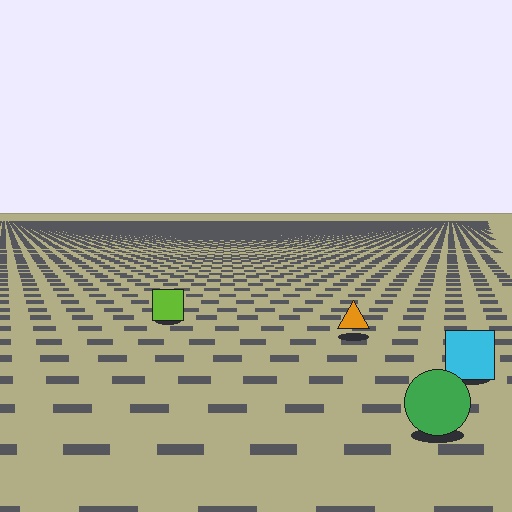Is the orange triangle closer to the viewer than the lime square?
Yes. The orange triangle is closer — you can tell from the texture gradient: the ground texture is coarser near it.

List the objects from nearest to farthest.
From nearest to farthest: the green circle, the cyan square, the orange triangle, the lime square.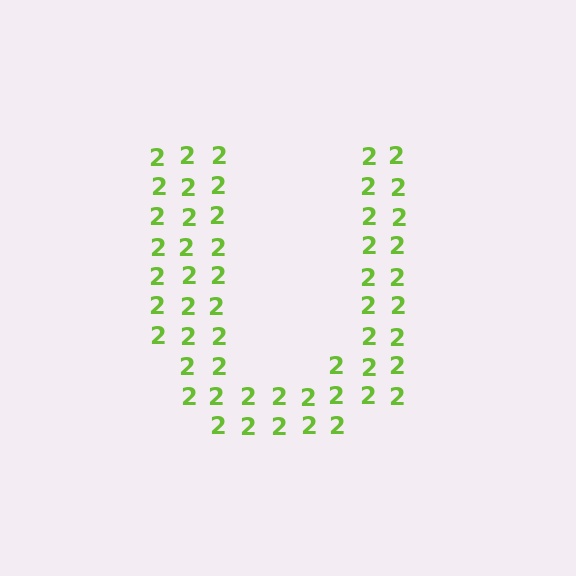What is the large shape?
The large shape is the letter U.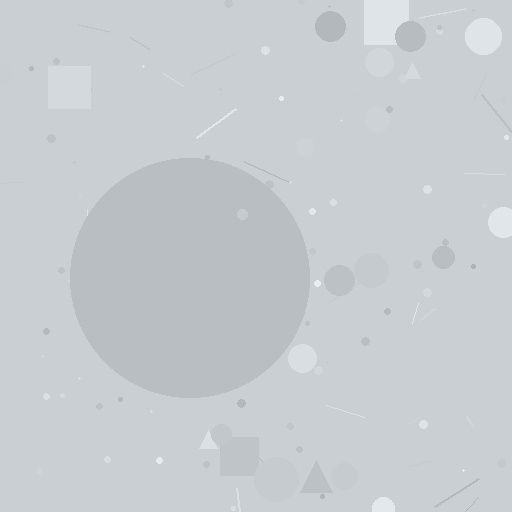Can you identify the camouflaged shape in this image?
The camouflaged shape is a circle.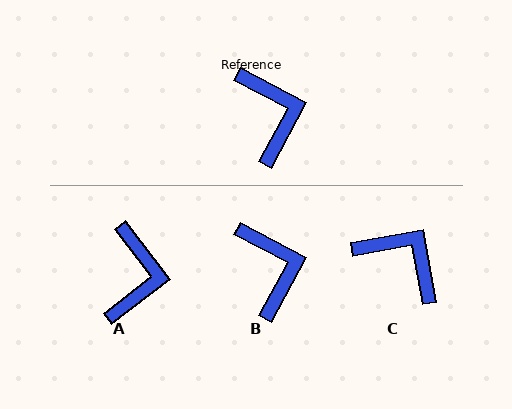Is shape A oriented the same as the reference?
No, it is off by about 25 degrees.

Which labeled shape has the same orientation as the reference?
B.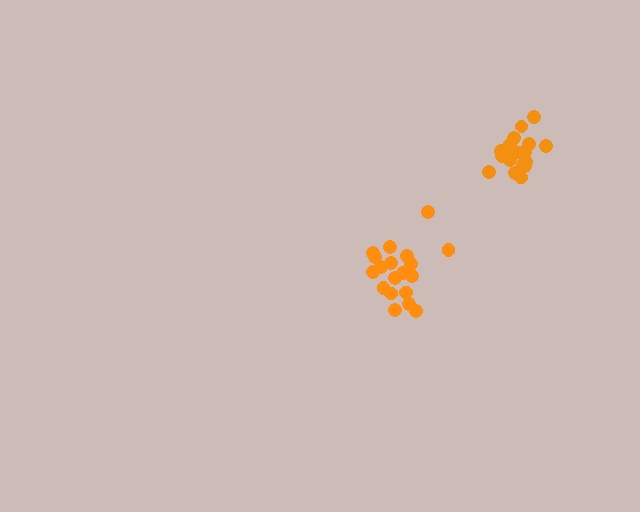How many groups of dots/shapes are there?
There are 2 groups.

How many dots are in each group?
Group 1: 19 dots, Group 2: 19 dots (38 total).